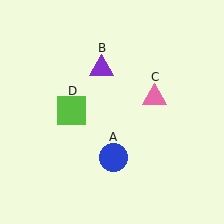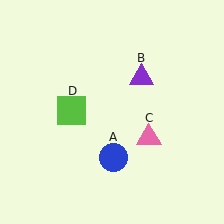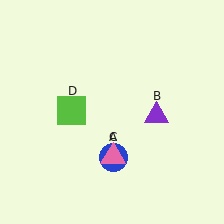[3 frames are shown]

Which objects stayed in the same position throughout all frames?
Blue circle (object A) and lime square (object D) remained stationary.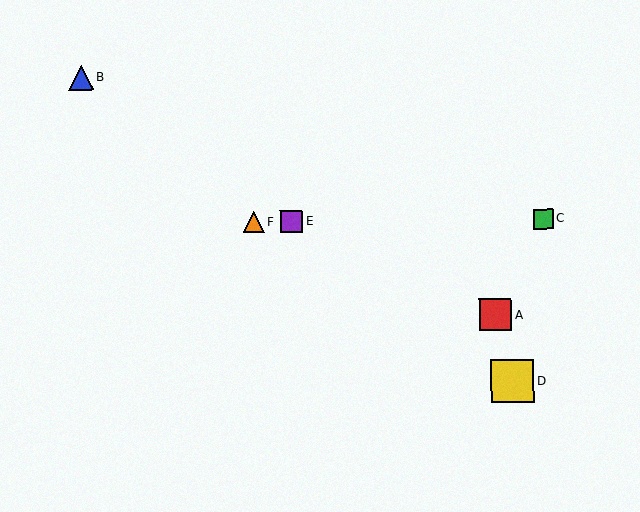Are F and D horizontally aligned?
No, F is at y≈222 and D is at y≈381.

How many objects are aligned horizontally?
3 objects (C, E, F) are aligned horizontally.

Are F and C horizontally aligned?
Yes, both are at y≈222.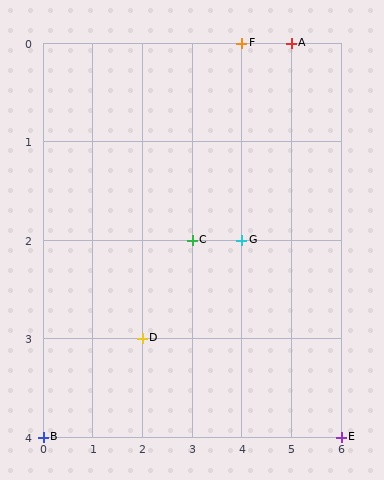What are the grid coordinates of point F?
Point F is at grid coordinates (4, 0).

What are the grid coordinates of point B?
Point B is at grid coordinates (0, 4).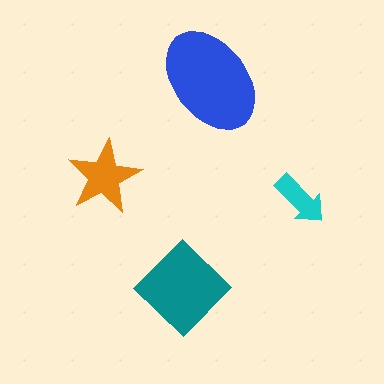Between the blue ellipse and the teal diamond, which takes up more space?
The blue ellipse.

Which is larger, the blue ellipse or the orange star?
The blue ellipse.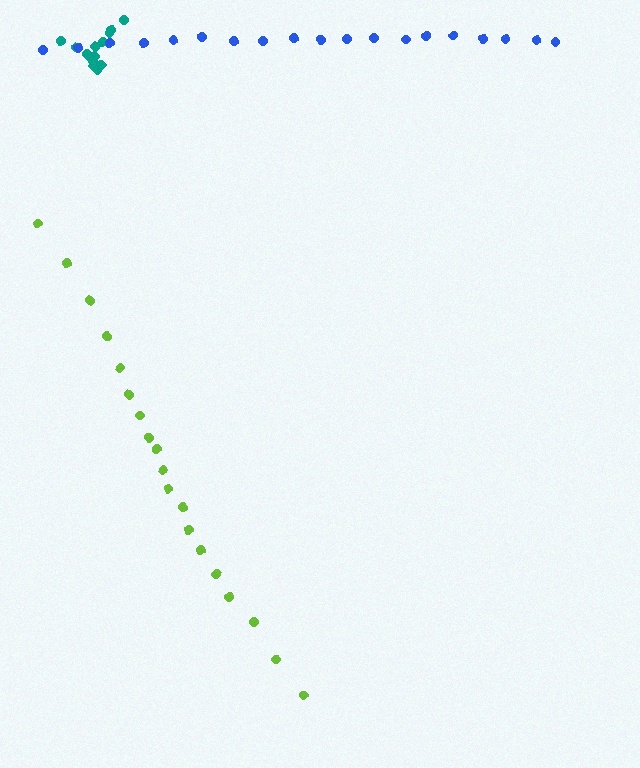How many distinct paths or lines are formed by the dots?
There are 3 distinct paths.